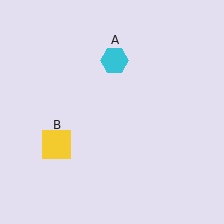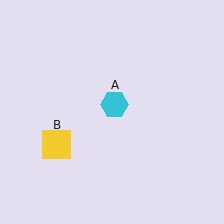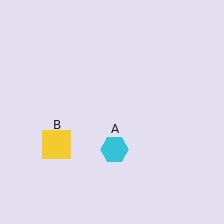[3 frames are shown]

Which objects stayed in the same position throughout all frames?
Yellow square (object B) remained stationary.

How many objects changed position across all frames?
1 object changed position: cyan hexagon (object A).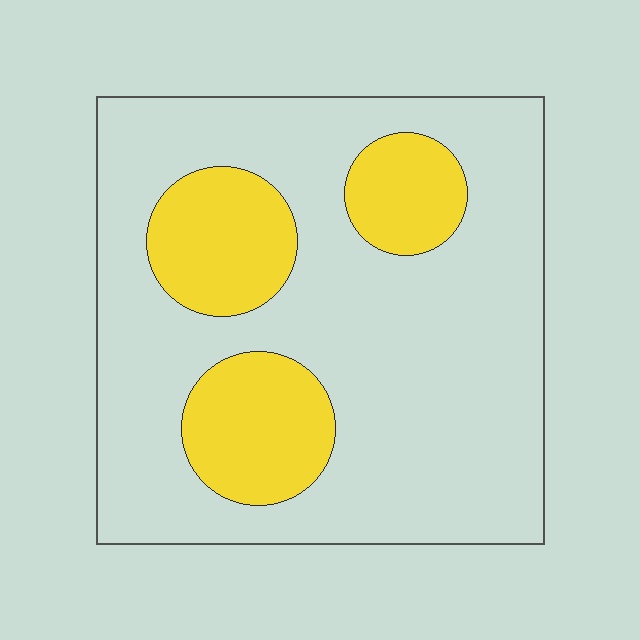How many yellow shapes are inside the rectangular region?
3.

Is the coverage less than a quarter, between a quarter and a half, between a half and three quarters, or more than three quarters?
Less than a quarter.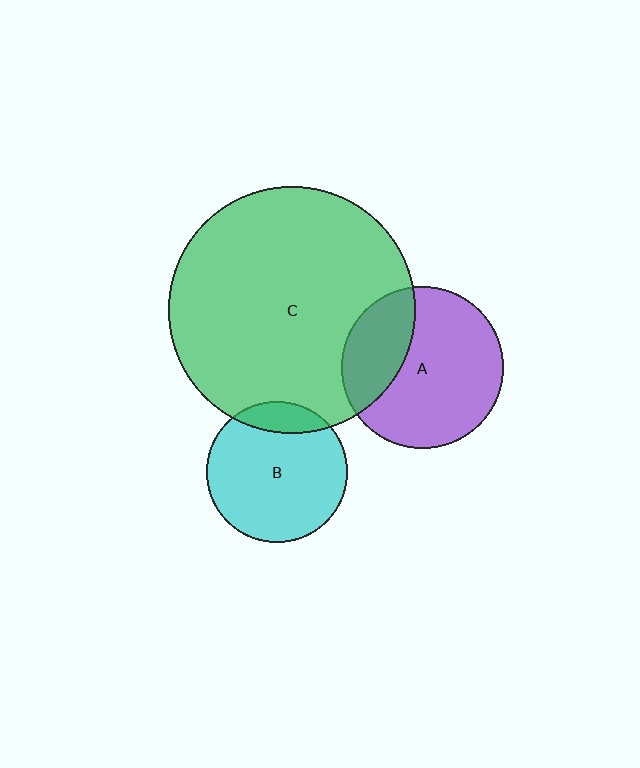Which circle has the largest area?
Circle C (green).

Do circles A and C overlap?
Yes.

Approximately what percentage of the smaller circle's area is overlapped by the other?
Approximately 30%.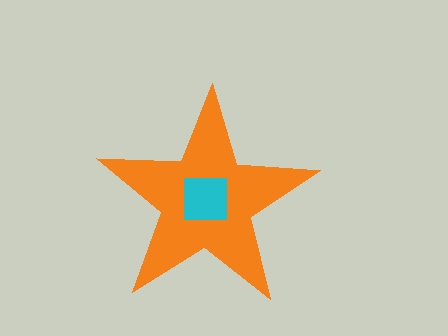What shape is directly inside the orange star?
The cyan square.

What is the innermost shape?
The cyan square.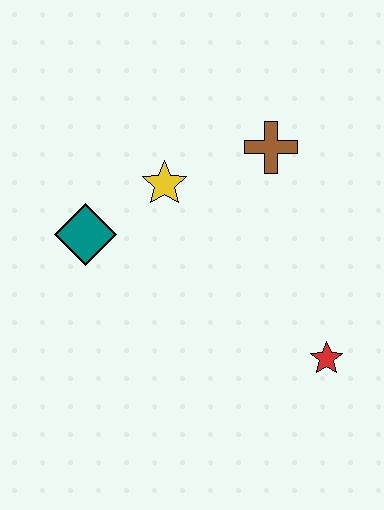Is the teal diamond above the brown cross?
No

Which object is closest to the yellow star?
The teal diamond is closest to the yellow star.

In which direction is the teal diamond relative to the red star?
The teal diamond is to the left of the red star.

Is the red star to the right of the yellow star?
Yes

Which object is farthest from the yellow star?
The red star is farthest from the yellow star.